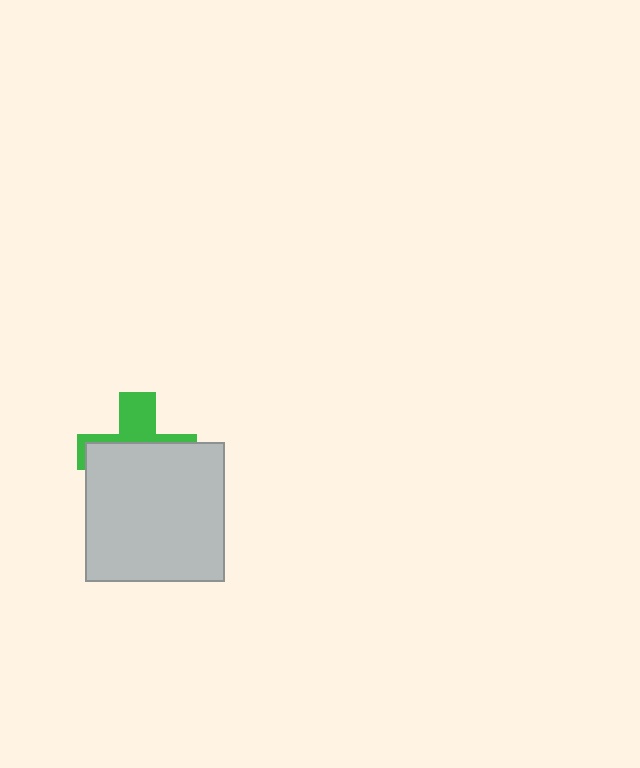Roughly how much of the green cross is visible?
A small part of it is visible (roughly 37%).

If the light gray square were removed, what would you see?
You would see the complete green cross.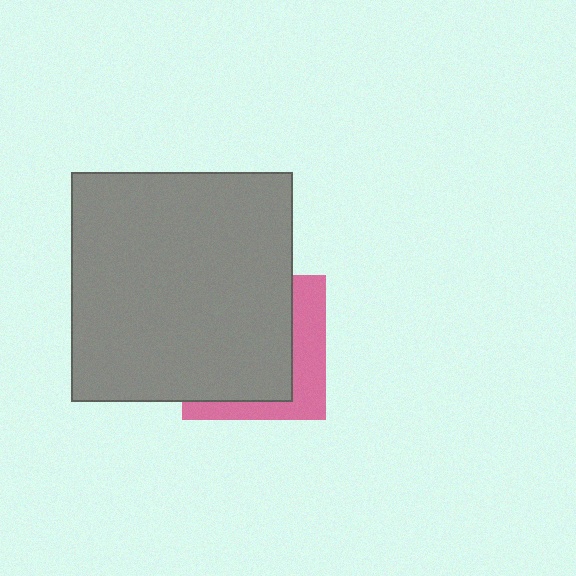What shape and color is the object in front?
The object in front is a gray rectangle.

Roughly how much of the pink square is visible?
A small part of it is visible (roughly 32%).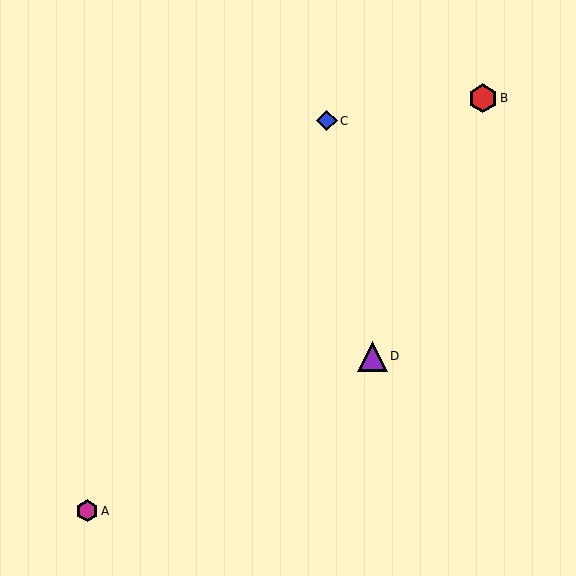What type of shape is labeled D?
Shape D is a purple triangle.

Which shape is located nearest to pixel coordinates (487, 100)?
The red hexagon (labeled B) at (483, 98) is nearest to that location.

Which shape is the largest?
The purple triangle (labeled D) is the largest.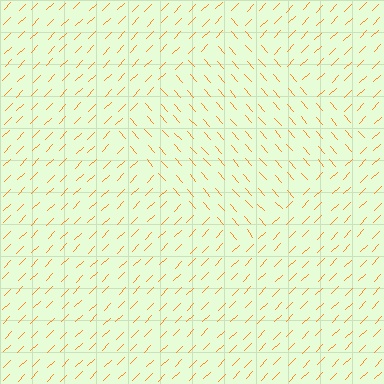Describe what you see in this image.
The image is filled with small orange line segments. A diamond region in the image has lines oriented differently from the surrounding lines, creating a visible texture boundary.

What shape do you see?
I see a diamond.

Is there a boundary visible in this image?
Yes, there is a texture boundary formed by a change in line orientation.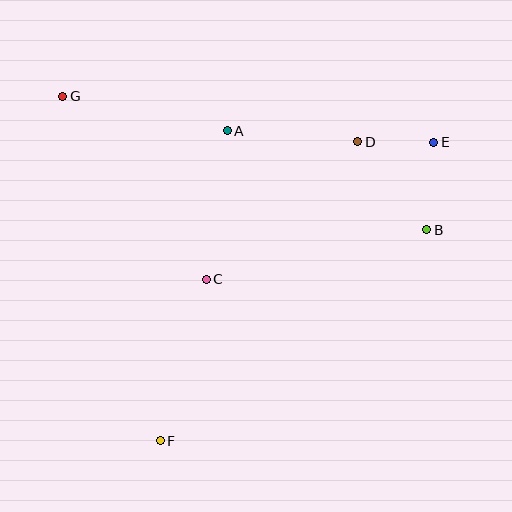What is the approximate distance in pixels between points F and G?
The distance between F and G is approximately 358 pixels.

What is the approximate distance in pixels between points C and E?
The distance between C and E is approximately 266 pixels.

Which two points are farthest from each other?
Points E and F are farthest from each other.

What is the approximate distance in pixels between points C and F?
The distance between C and F is approximately 168 pixels.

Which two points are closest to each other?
Points D and E are closest to each other.